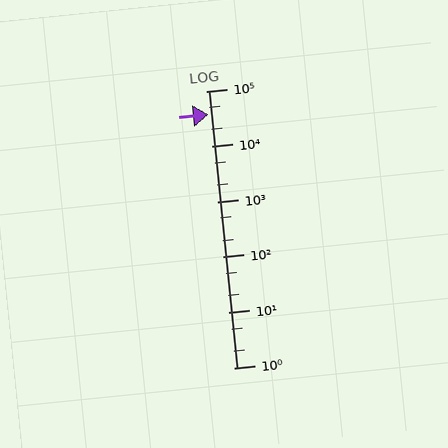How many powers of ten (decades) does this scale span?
The scale spans 5 decades, from 1 to 100000.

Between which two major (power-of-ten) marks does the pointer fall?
The pointer is between 10000 and 100000.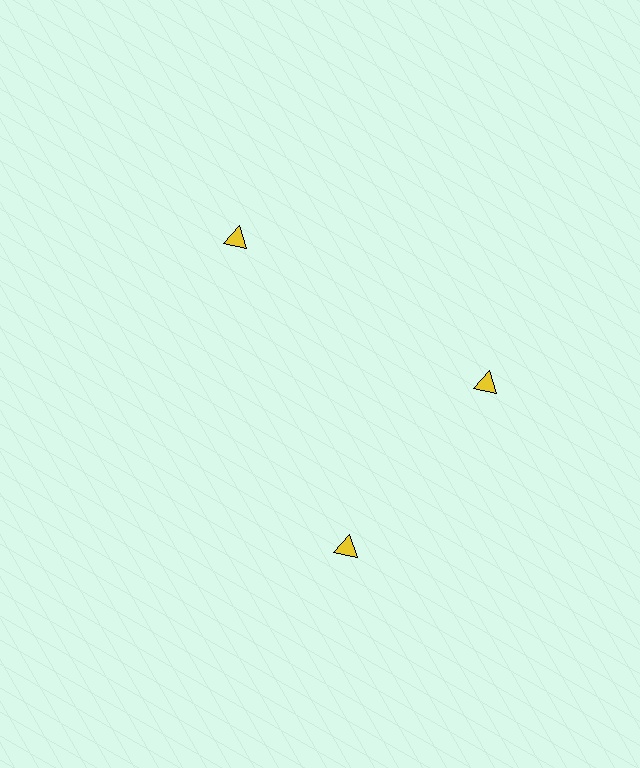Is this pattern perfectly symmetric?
No. The 3 yellow triangles are arranged in a ring, but one element near the 7 o'clock position is rotated out of alignment along the ring, breaking the 3-fold rotational symmetry.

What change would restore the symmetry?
The symmetry would be restored by rotating it back into even spacing with its neighbors so that all 3 triangles sit at equal angles and equal distance from the center.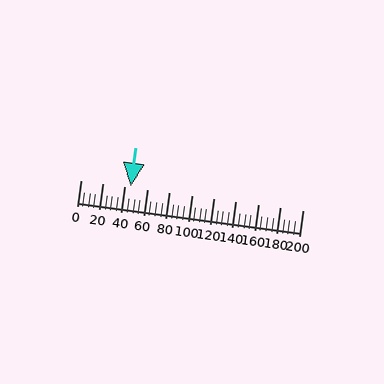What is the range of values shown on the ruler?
The ruler shows values from 0 to 200.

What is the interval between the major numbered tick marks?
The major tick marks are spaced 20 units apart.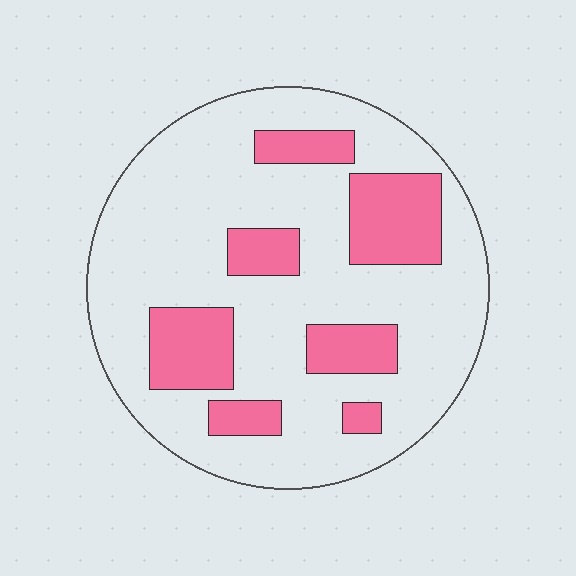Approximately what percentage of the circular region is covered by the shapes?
Approximately 25%.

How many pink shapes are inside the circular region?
7.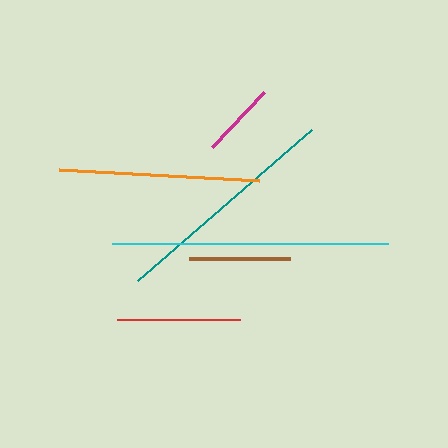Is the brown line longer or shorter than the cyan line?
The cyan line is longer than the brown line.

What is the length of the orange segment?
The orange segment is approximately 201 pixels long.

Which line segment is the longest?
The cyan line is the longest at approximately 277 pixels.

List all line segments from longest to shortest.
From longest to shortest: cyan, teal, orange, red, brown, magenta.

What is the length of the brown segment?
The brown segment is approximately 101 pixels long.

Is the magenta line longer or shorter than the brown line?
The brown line is longer than the magenta line.